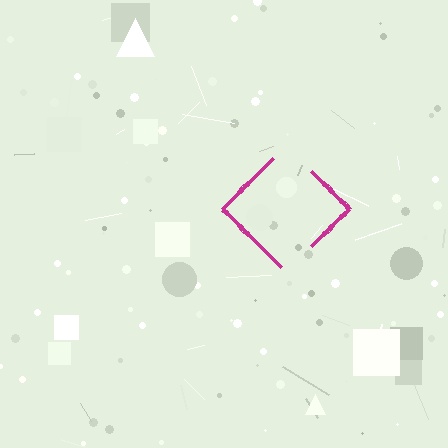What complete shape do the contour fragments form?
The contour fragments form a diamond.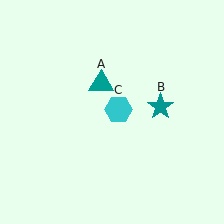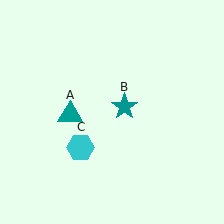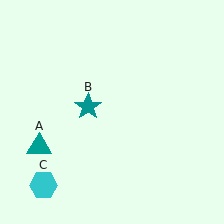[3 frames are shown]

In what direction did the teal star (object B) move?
The teal star (object B) moved left.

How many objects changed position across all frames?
3 objects changed position: teal triangle (object A), teal star (object B), cyan hexagon (object C).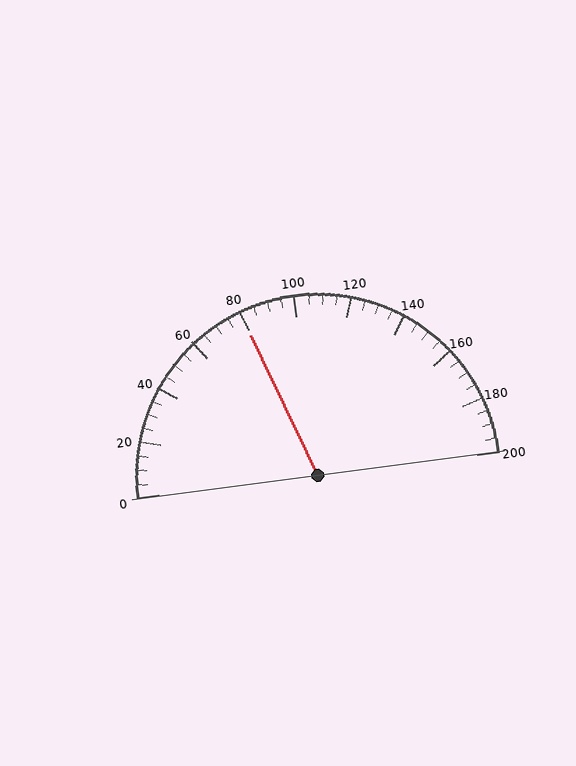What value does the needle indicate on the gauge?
The needle indicates approximately 80.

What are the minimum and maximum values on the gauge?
The gauge ranges from 0 to 200.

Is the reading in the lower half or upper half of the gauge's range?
The reading is in the lower half of the range (0 to 200).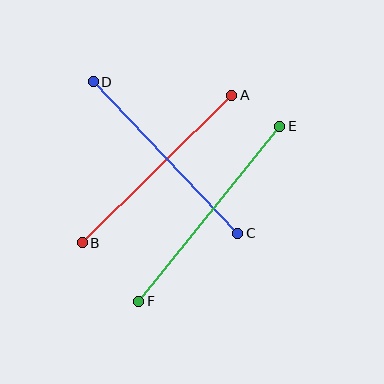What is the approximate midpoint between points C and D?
The midpoint is at approximately (165, 157) pixels.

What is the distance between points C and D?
The distance is approximately 209 pixels.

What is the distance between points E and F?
The distance is approximately 225 pixels.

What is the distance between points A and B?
The distance is approximately 210 pixels.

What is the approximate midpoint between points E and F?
The midpoint is at approximately (209, 214) pixels.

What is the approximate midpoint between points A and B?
The midpoint is at approximately (157, 169) pixels.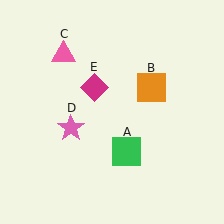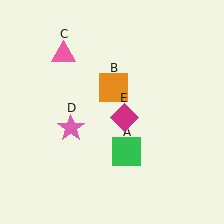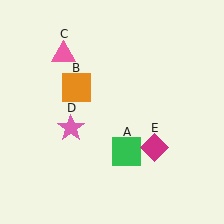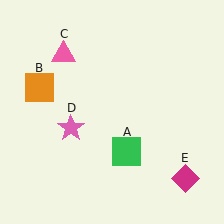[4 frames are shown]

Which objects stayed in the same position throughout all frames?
Green square (object A) and pink triangle (object C) and pink star (object D) remained stationary.